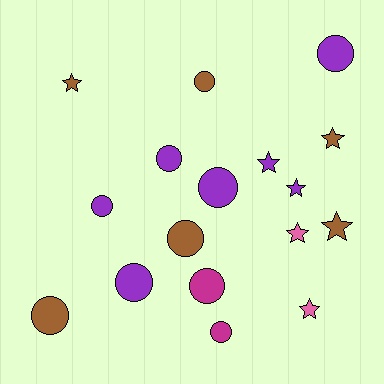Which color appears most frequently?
Purple, with 7 objects.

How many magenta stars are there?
There are no magenta stars.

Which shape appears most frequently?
Circle, with 10 objects.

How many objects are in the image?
There are 17 objects.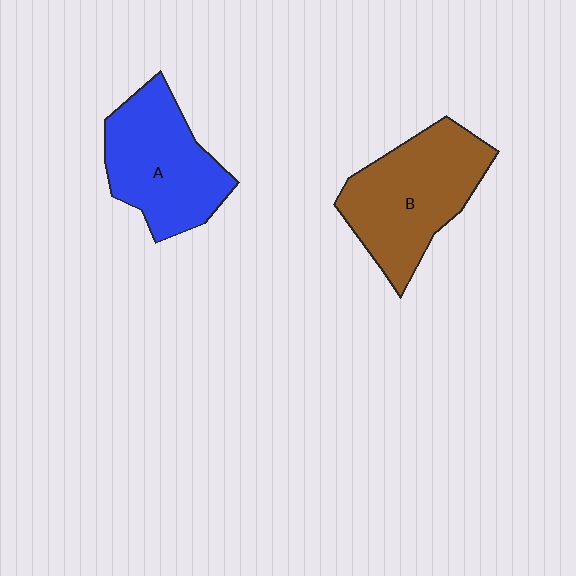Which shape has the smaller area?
Shape A (blue).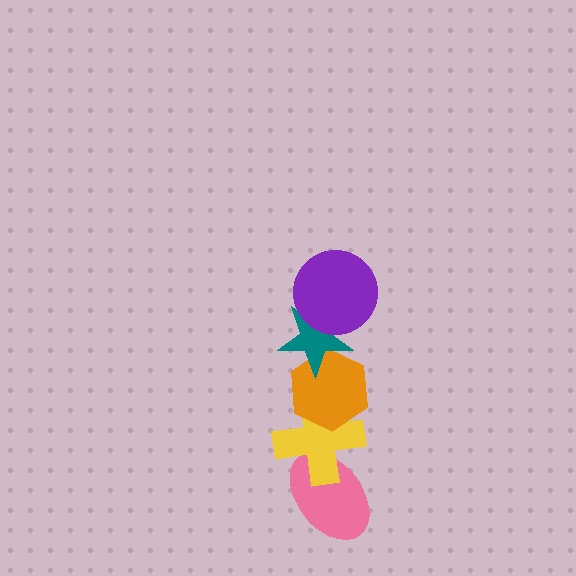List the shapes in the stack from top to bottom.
From top to bottom: the purple circle, the teal star, the orange hexagon, the yellow cross, the pink ellipse.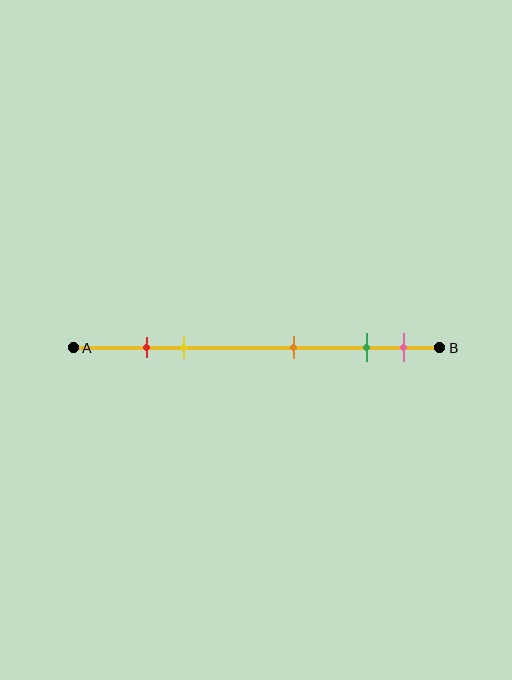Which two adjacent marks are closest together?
The red and yellow marks are the closest adjacent pair.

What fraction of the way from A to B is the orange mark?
The orange mark is approximately 60% (0.6) of the way from A to B.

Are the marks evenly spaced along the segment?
No, the marks are not evenly spaced.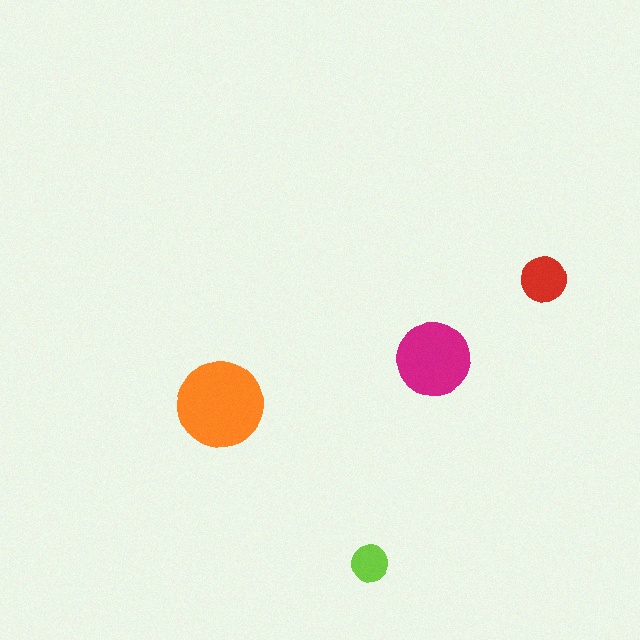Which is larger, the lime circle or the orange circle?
The orange one.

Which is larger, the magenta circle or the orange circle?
The orange one.